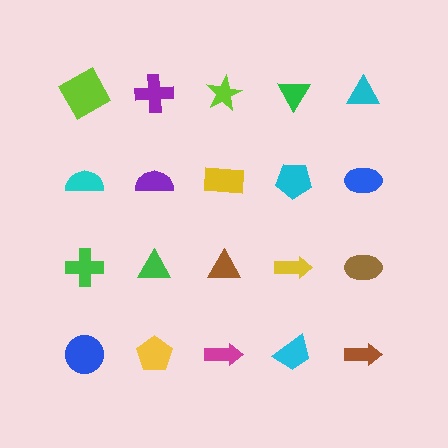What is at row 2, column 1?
A cyan semicircle.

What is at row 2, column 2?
A purple semicircle.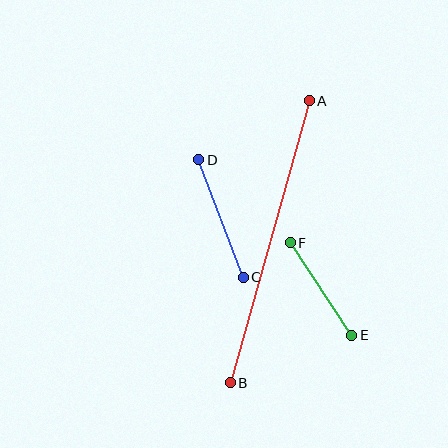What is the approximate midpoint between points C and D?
The midpoint is at approximately (221, 219) pixels.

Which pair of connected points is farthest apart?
Points A and B are farthest apart.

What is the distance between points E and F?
The distance is approximately 112 pixels.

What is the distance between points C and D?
The distance is approximately 126 pixels.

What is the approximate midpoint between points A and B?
The midpoint is at approximately (270, 242) pixels.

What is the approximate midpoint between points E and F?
The midpoint is at approximately (321, 289) pixels.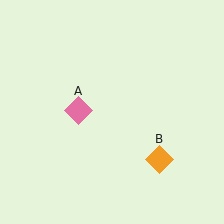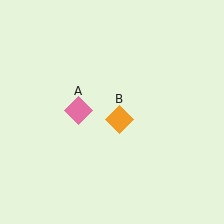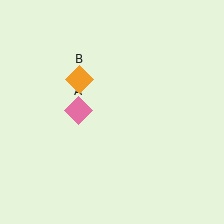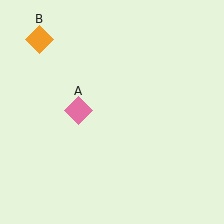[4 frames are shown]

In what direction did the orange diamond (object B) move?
The orange diamond (object B) moved up and to the left.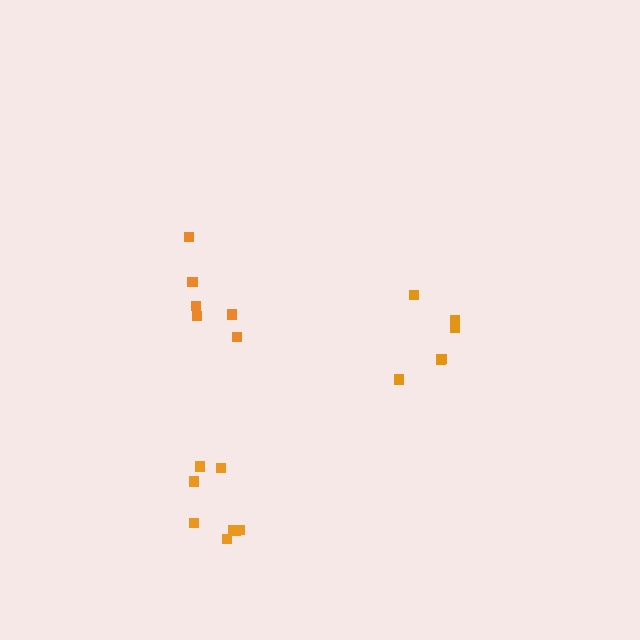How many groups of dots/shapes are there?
There are 3 groups.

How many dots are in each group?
Group 1: 6 dots, Group 2: 6 dots, Group 3: 8 dots (20 total).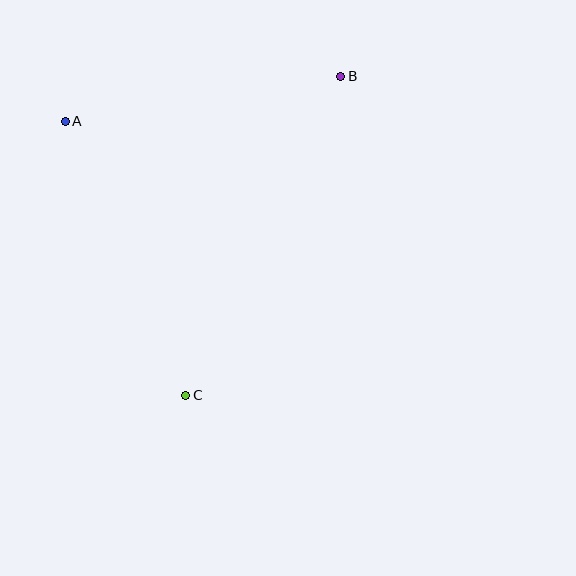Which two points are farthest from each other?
Points B and C are farthest from each other.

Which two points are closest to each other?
Points A and B are closest to each other.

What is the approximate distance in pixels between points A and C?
The distance between A and C is approximately 299 pixels.